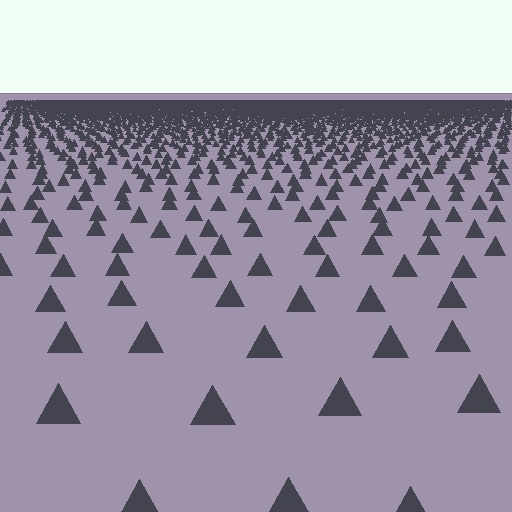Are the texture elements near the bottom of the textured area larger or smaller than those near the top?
Larger. Near the bottom, elements are closer to the viewer and appear at a bigger on-screen size.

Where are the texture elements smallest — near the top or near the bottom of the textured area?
Near the top.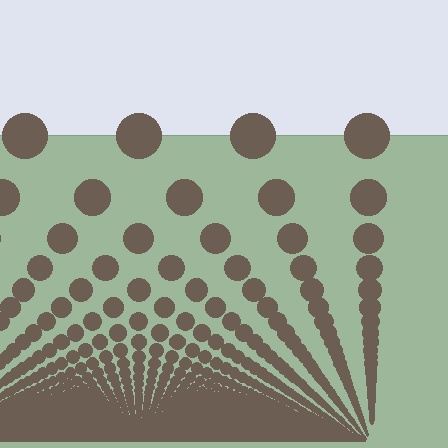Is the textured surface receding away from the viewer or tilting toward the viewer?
The surface appears to tilt toward the viewer. Texture elements get larger and sparser toward the top.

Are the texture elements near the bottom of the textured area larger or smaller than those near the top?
Smaller. The gradient is inverted — elements near the bottom are smaller and denser.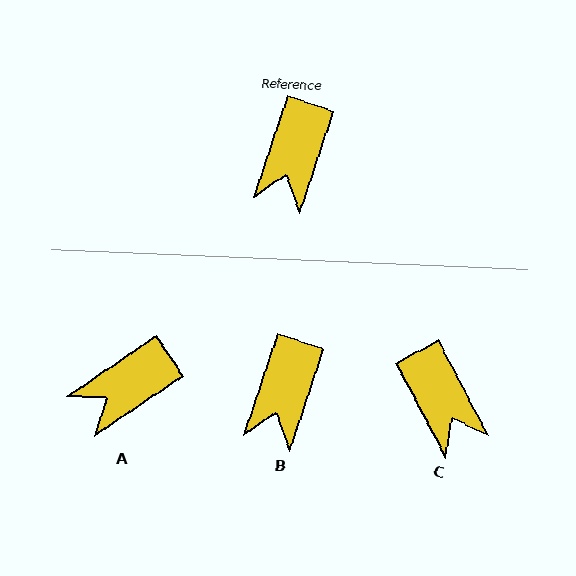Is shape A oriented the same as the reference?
No, it is off by about 37 degrees.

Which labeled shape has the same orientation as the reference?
B.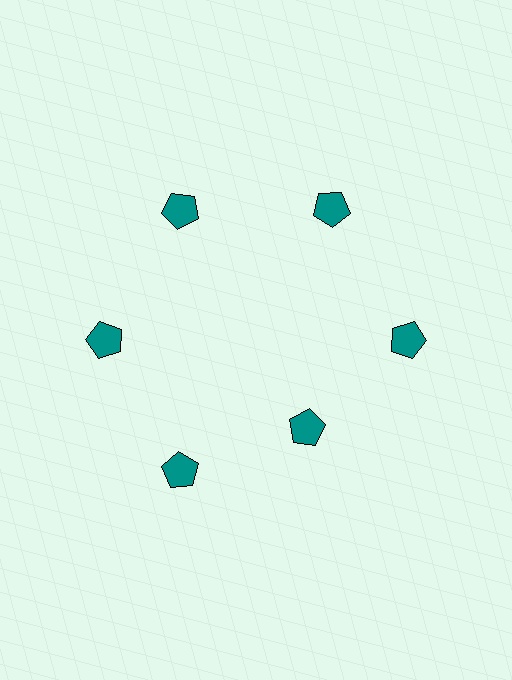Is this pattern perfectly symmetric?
No. The 6 teal pentagons are arranged in a ring, but one element near the 5 o'clock position is pulled inward toward the center, breaking the 6-fold rotational symmetry.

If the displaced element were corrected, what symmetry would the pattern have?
It would have 6-fold rotational symmetry — the pattern would map onto itself every 60 degrees.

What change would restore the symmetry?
The symmetry would be restored by moving it outward, back onto the ring so that all 6 pentagons sit at equal angles and equal distance from the center.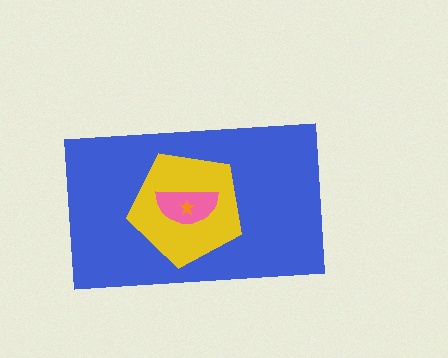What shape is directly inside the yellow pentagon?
The pink semicircle.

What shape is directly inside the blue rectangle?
The yellow pentagon.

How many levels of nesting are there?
4.